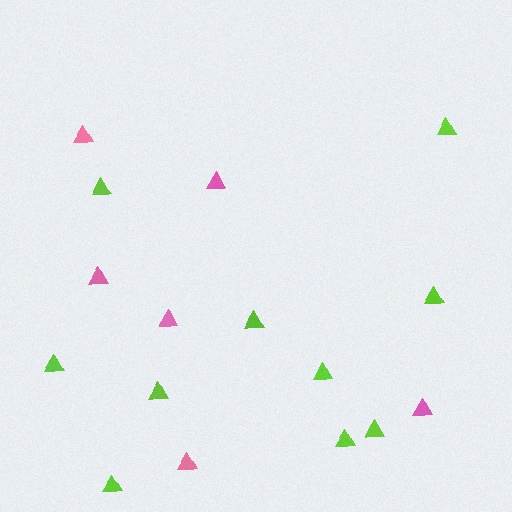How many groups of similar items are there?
There are 2 groups: one group of lime triangles (10) and one group of pink triangles (6).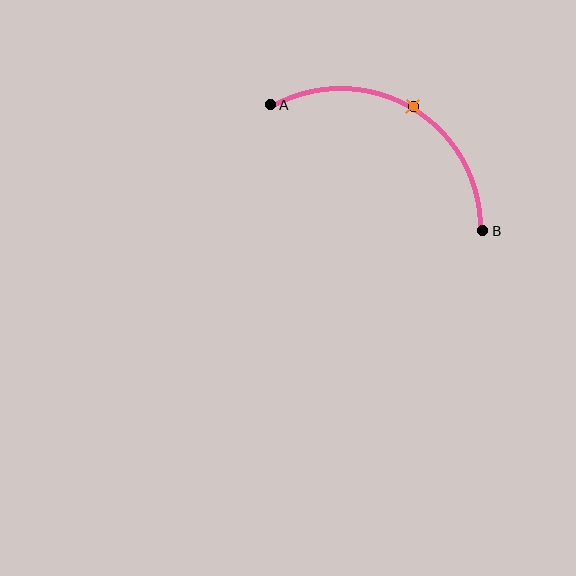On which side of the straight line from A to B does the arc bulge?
The arc bulges above the straight line connecting A and B.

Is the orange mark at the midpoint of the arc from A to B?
Yes. The orange mark lies on the arc at equal arc-length from both A and B — it is the arc midpoint.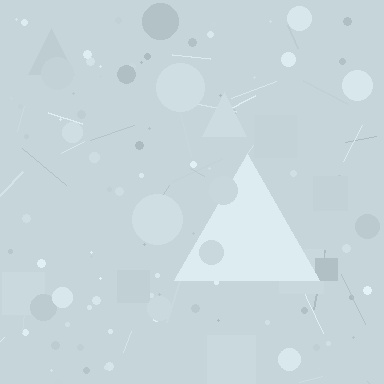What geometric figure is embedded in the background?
A triangle is embedded in the background.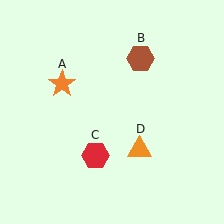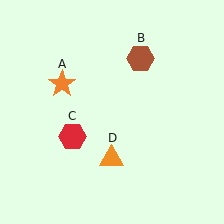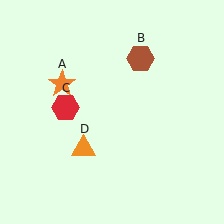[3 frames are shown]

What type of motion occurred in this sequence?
The red hexagon (object C), orange triangle (object D) rotated clockwise around the center of the scene.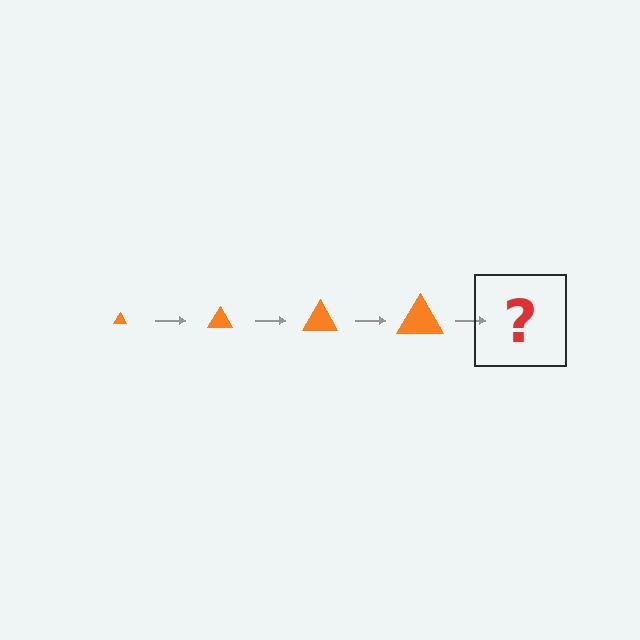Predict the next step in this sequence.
The next step is an orange triangle, larger than the previous one.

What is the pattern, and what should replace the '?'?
The pattern is that the triangle gets progressively larger each step. The '?' should be an orange triangle, larger than the previous one.